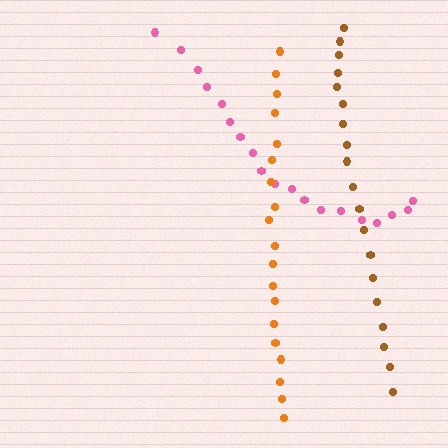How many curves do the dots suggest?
There are 3 distinct paths.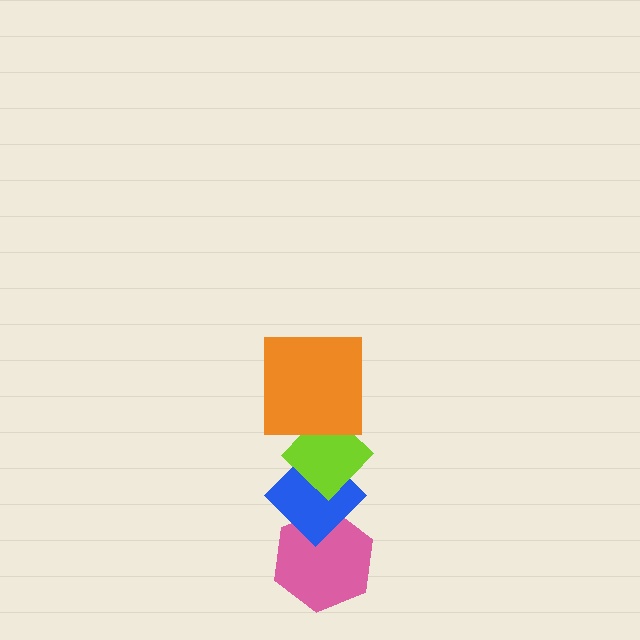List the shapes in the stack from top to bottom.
From top to bottom: the orange square, the lime diamond, the blue diamond, the pink hexagon.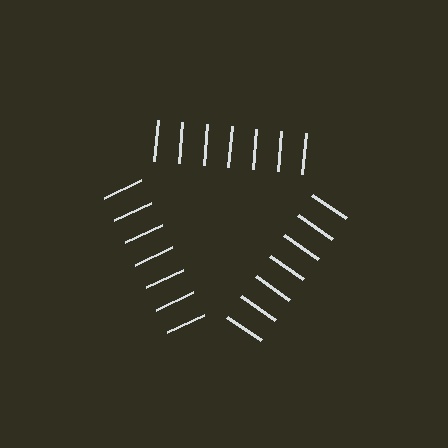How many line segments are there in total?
21 — 7 along each of the 3 edges.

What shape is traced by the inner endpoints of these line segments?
An illusory triangle — the line segments terminate on its edges but no continuous stroke is drawn.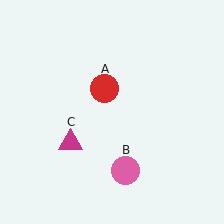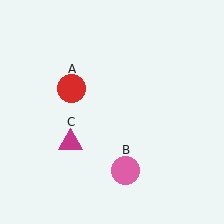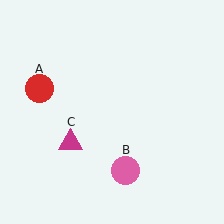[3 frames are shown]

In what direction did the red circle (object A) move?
The red circle (object A) moved left.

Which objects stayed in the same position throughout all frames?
Pink circle (object B) and magenta triangle (object C) remained stationary.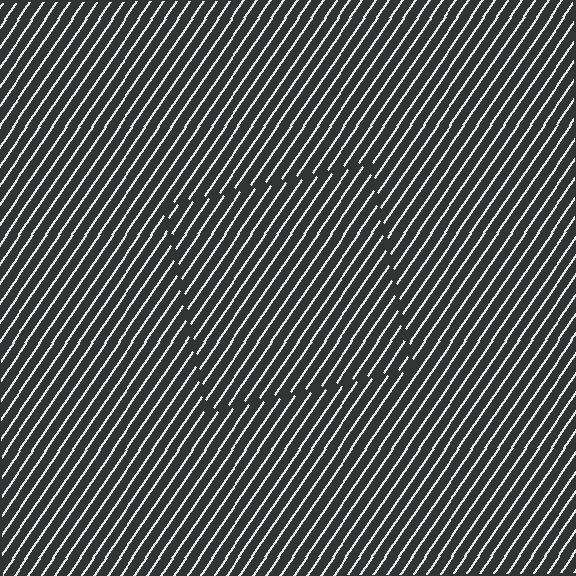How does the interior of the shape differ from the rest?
The interior of the shape contains the same grating, shifted by half a period — the contour is defined by the phase discontinuity where line-ends from the inner and outer gratings abut.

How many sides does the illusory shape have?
4 sides — the line-ends trace a square.